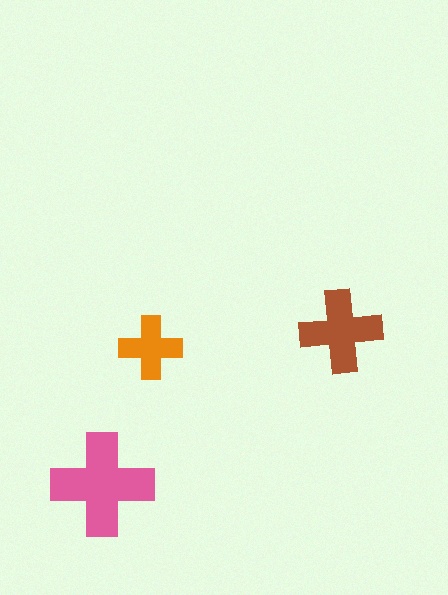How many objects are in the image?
There are 3 objects in the image.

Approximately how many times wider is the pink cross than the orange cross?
About 1.5 times wider.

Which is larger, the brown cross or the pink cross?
The pink one.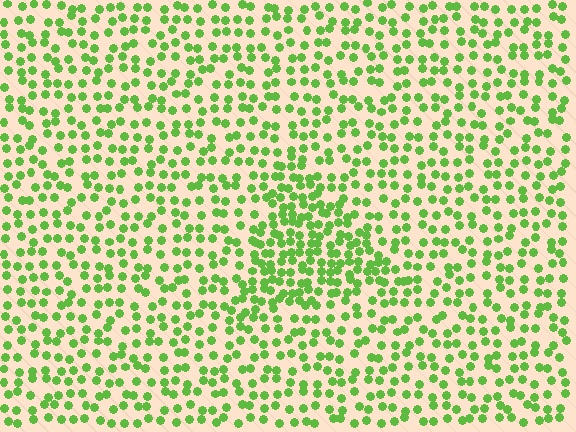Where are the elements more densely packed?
The elements are more densely packed inside the triangle boundary.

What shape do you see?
I see a triangle.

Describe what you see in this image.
The image contains small lime elements arranged at two different densities. A triangle-shaped region is visible where the elements are more densely packed than the surrounding area.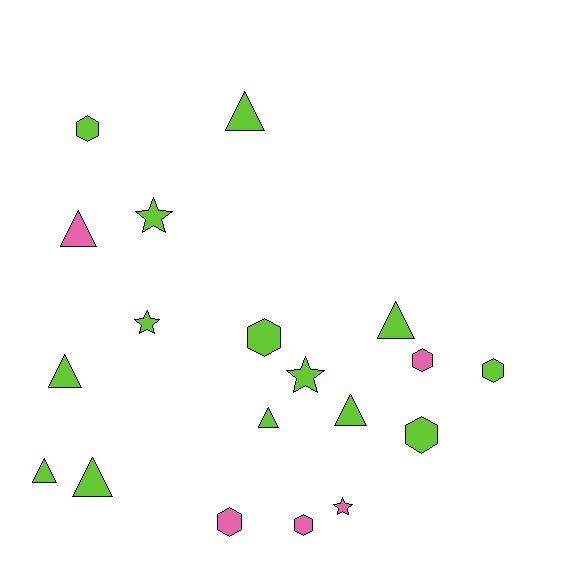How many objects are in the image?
There are 19 objects.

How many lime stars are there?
There are 3 lime stars.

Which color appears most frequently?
Lime, with 14 objects.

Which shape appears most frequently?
Triangle, with 8 objects.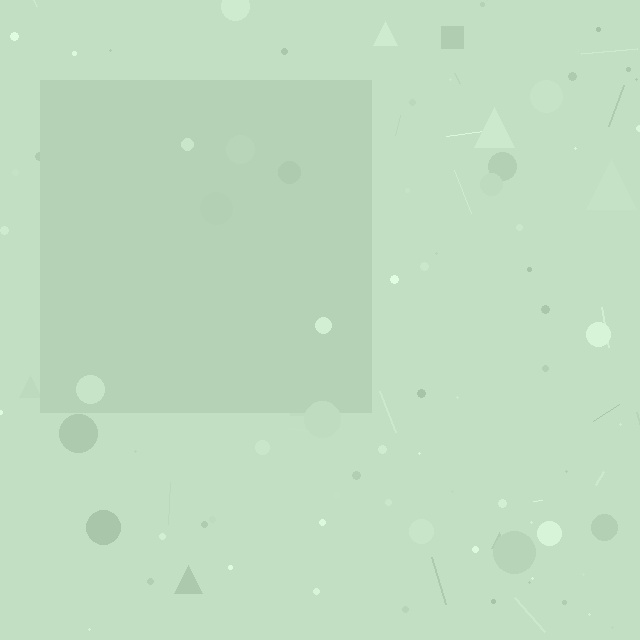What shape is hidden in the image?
A square is hidden in the image.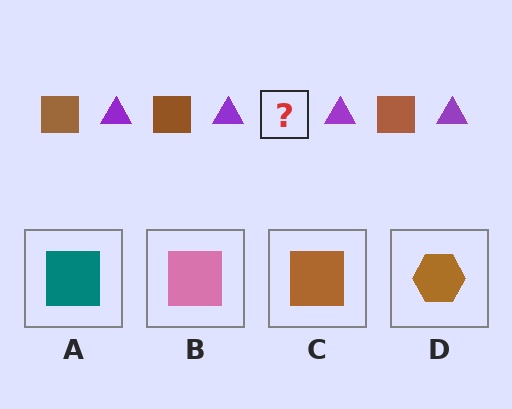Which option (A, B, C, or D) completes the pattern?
C.